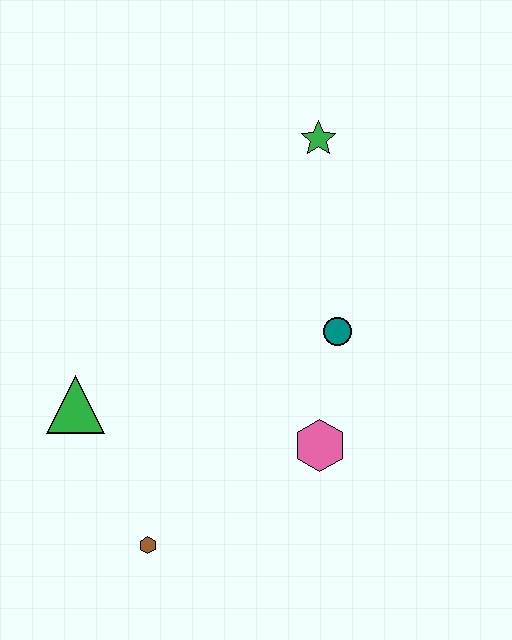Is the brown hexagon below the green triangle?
Yes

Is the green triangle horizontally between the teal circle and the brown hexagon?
No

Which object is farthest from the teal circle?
The brown hexagon is farthest from the teal circle.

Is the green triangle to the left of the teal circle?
Yes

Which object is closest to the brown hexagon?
The green triangle is closest to the brown hexagon.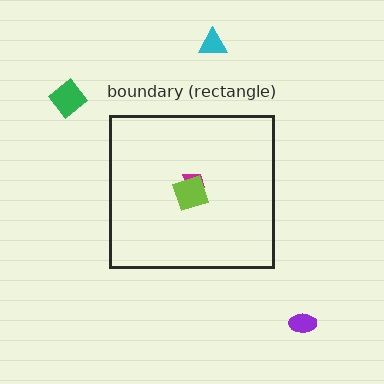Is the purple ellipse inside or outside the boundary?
Outside.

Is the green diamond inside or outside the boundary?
Outside.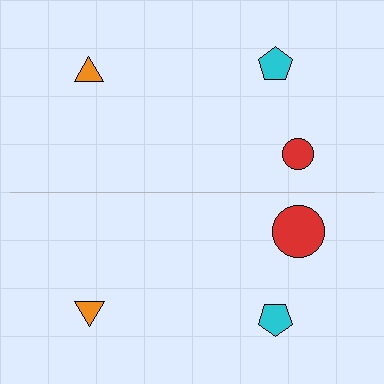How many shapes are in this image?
There are 6 shapes in this image.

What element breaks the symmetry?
The red circle on the bottom side has a different size than its mirror counterpart.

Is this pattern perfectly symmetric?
No, the pattern is not perfectly symmetric. The red circle on the bottom side has a different size than its mirror counterpart.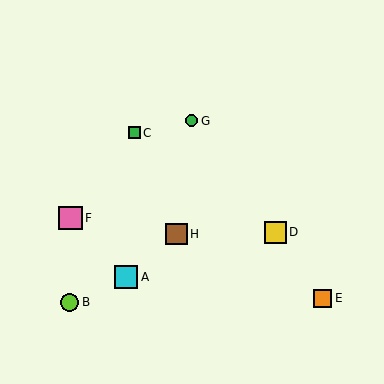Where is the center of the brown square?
The center of the brown square is at (177, 234).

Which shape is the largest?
The pink square (labeled F) is the largest.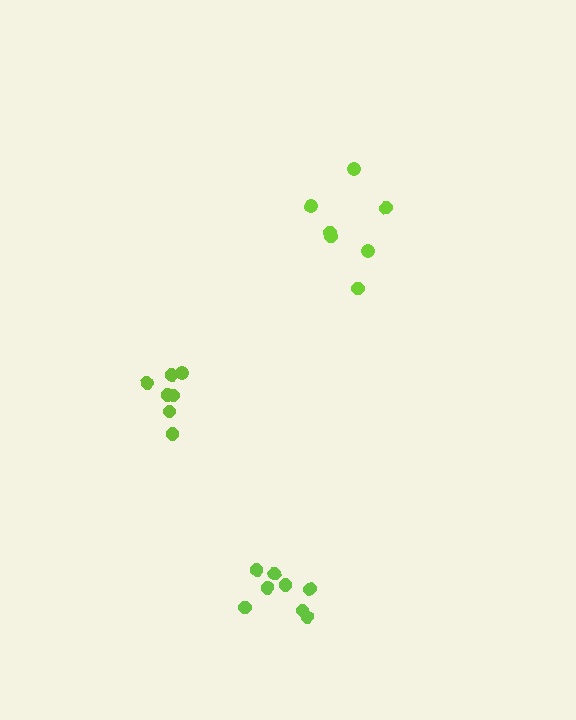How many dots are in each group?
Group 1: 7 dots, Group 2: 8 dots, Group 3: 7 dots (22 total).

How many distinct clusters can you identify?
There are 3 distinct clusters.